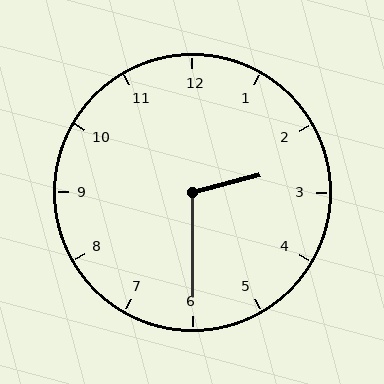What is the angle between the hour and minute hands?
Approximately 105 degrees.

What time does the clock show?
2:30.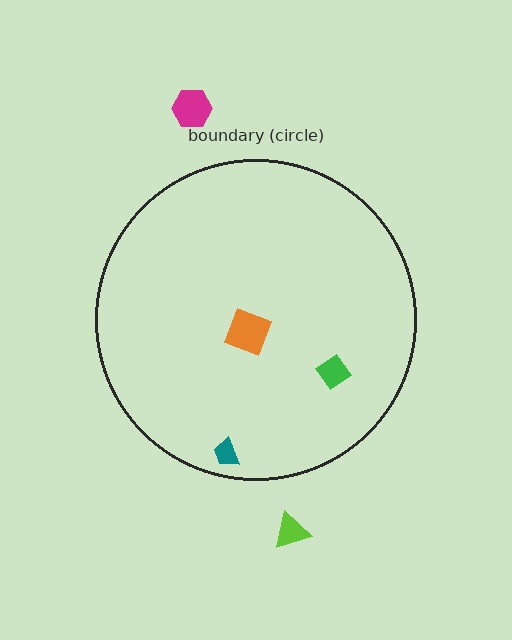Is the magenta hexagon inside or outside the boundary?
Outside.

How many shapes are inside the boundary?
3 inside, 2 outside.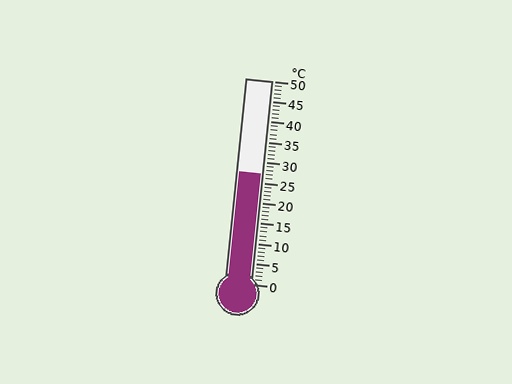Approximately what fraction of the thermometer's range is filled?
The thermometer is filled to approximately 55% of its range.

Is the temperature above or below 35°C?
The temperature is below 35°C.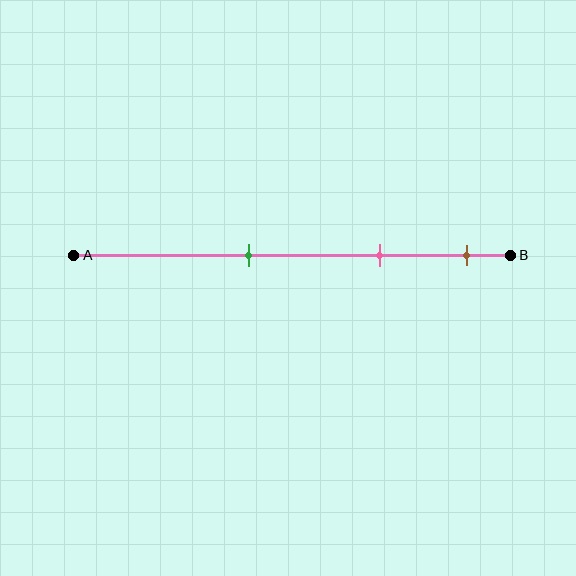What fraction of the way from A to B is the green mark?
The green mark is approximately 40% (0.4) of the way from A to B.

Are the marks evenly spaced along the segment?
Yes, the marks are approximately evenly spaced.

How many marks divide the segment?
There are 3 marks dividing the segment.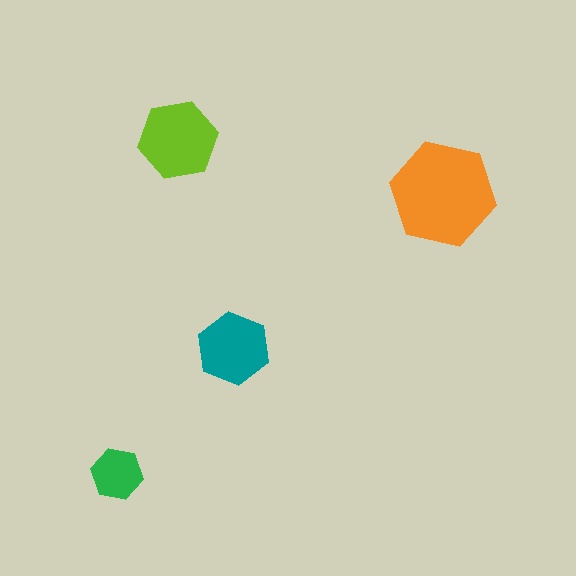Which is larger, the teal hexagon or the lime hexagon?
The lime one.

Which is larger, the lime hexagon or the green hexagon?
The lime one.